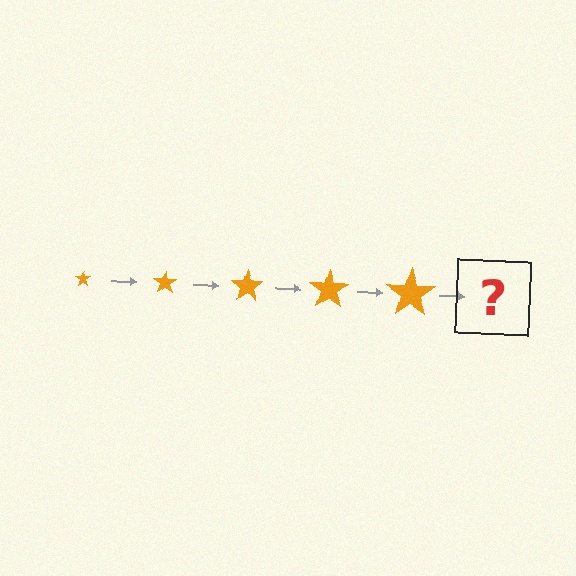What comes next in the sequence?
The next element should be an orange star, larger than the previous one.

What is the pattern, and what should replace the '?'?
The pattern is that the star gets progressively larger each step. The '?' should be an orange star, larger than the previous one.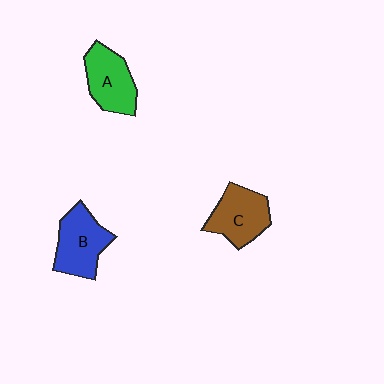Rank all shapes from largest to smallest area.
From largest to smallest: B (blue), C (brown), A (green).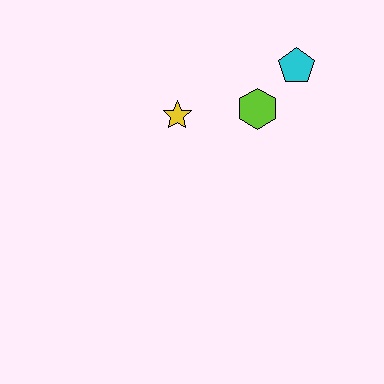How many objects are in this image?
There are 3 objects.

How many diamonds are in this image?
There are no diamonds.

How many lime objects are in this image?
There is 1 lime object.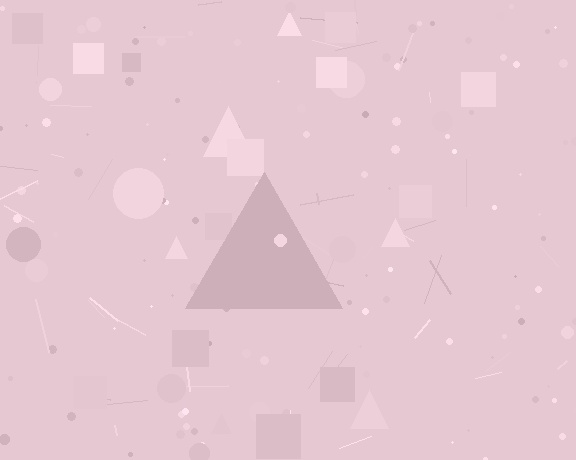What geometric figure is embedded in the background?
A triangle is embedded in the background.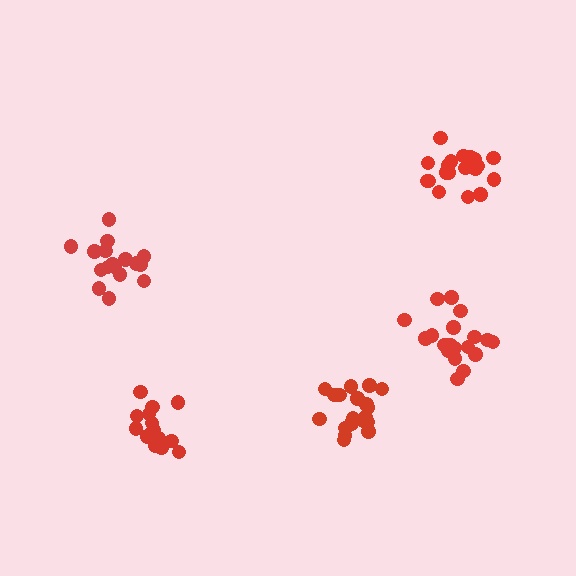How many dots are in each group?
Group 1: 17 dots, Group 2: 20 dots, Group 3: 19 dots, Group 4: 14 dots, Group 5: 19 dots (89 total).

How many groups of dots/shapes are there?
There are 5 groups.